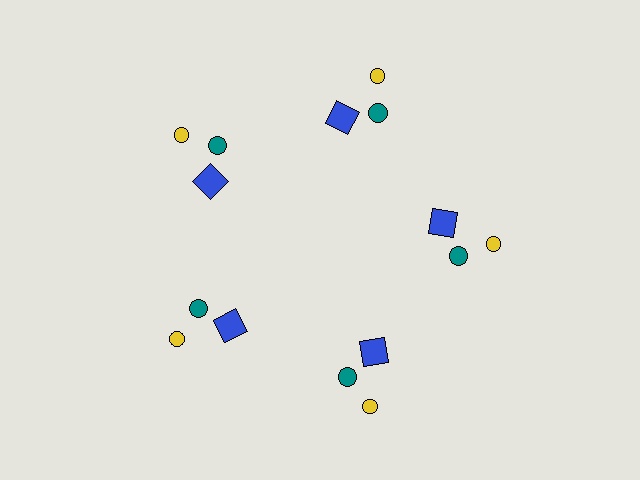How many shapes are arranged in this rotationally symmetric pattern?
There are 15 shapes, arranged in 5 groups of 3.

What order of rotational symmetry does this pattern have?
This pattern has 5-fold rotational symmetry.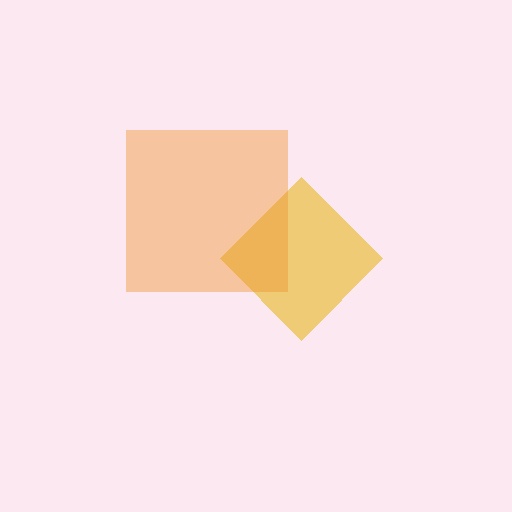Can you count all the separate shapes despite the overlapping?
Yes, there are 2 separate shapes.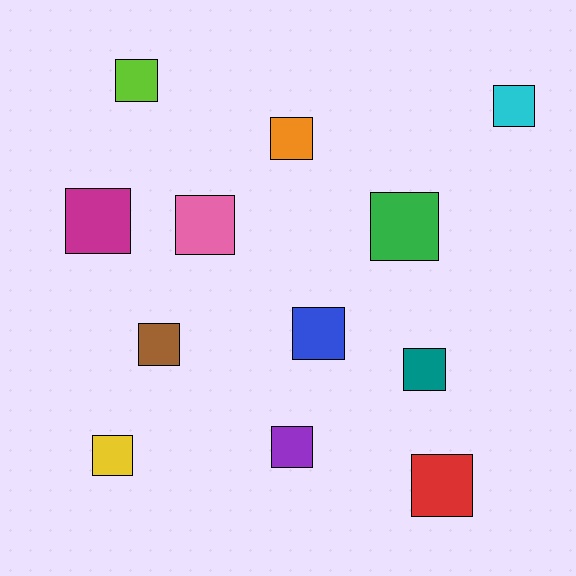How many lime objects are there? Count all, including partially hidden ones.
There is 1 lime object.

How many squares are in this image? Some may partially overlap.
There are 12 squares.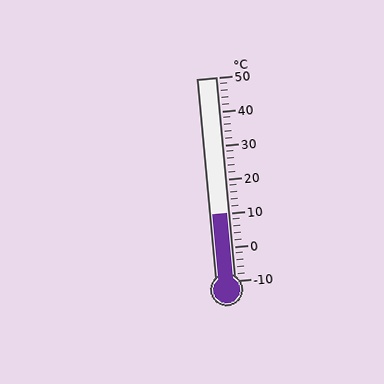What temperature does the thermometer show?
The thermometer shows approximately 10°C.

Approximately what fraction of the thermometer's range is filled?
The thermometer is filled to approximately 35% of its range.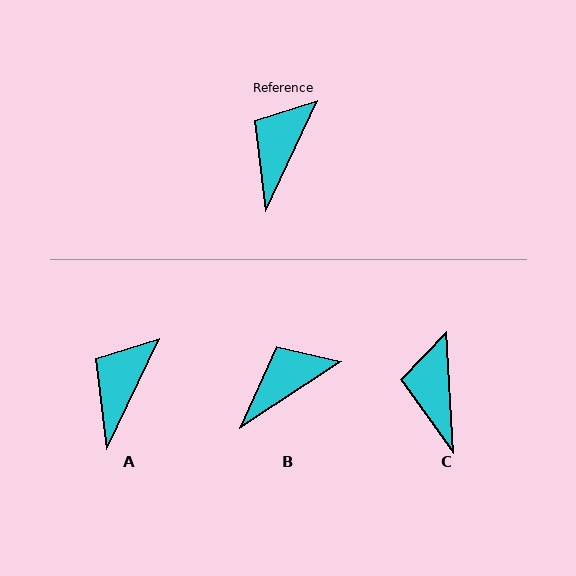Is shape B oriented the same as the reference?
No, it is off by about 31 degrees.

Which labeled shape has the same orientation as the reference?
A.